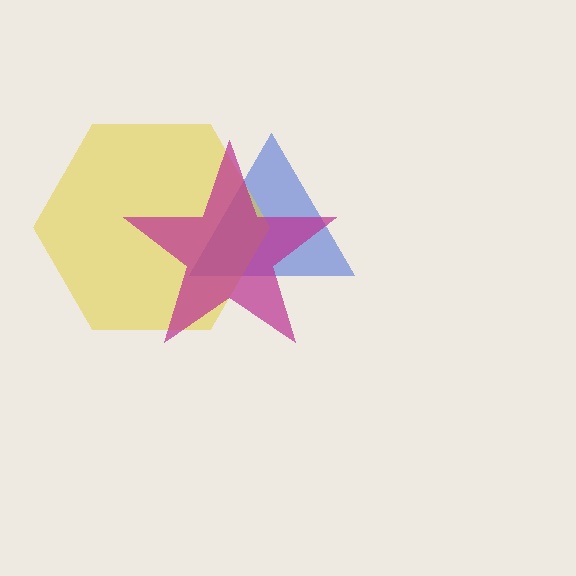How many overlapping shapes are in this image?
There are 3 overlapping shapes in the image.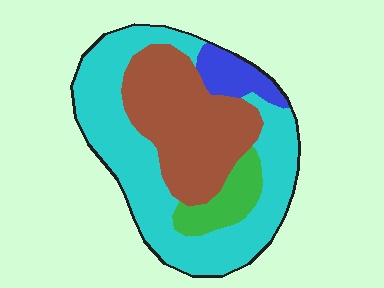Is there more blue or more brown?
Brown.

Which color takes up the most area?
Cyan, at roughly 50%.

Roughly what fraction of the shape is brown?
Brown takes up about one third (1/3) of the shape.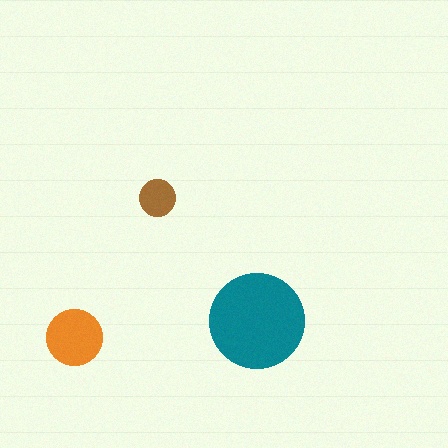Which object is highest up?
The brown circle is topmost.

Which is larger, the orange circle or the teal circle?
The teal one.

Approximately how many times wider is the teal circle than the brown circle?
About 2.5 times wider.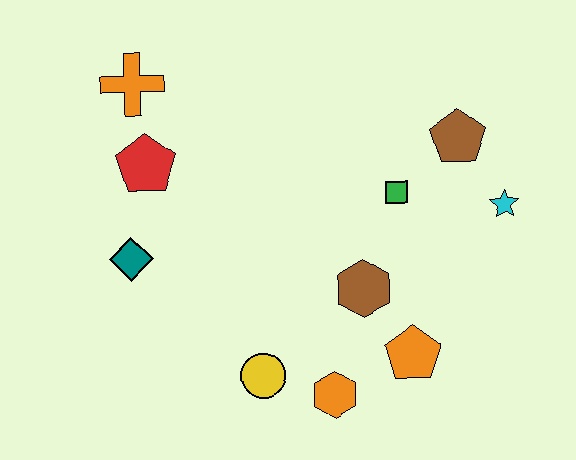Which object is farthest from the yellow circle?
The orange cross is farthest from the yellow circle.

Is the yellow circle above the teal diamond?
No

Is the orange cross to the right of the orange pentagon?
No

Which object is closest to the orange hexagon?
The yellow circle is closest to the orange hexagon.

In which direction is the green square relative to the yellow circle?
The green square is above the yellow circle.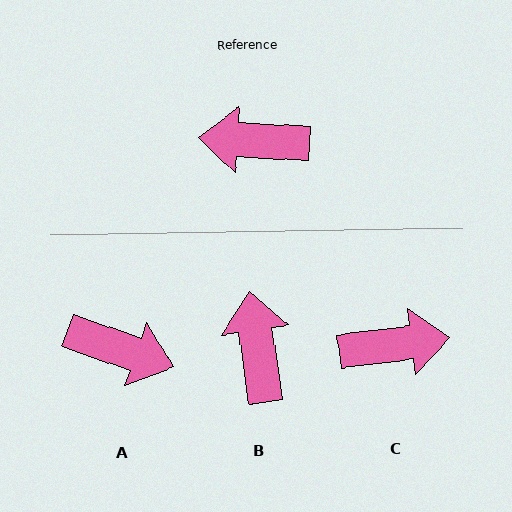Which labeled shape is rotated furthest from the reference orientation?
C, about 169 degrees away.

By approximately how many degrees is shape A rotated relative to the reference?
Approximately 164 degrees counter-clockwise.